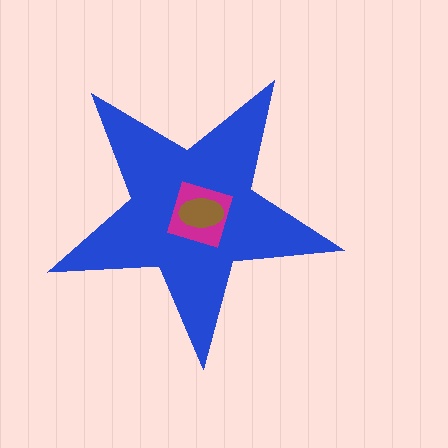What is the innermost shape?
The brown ellipse.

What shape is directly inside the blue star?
The magenta square.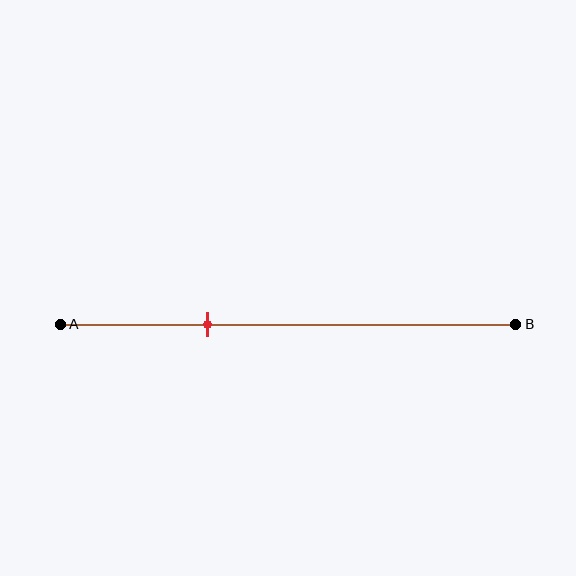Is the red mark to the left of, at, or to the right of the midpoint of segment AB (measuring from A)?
The red mark is to the left of the midpoint of segment AB.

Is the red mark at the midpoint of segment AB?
No, the mark is at about 30% from A, not at the 50% midpoint.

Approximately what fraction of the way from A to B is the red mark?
The red mark is approximately 30% of the way from A to B.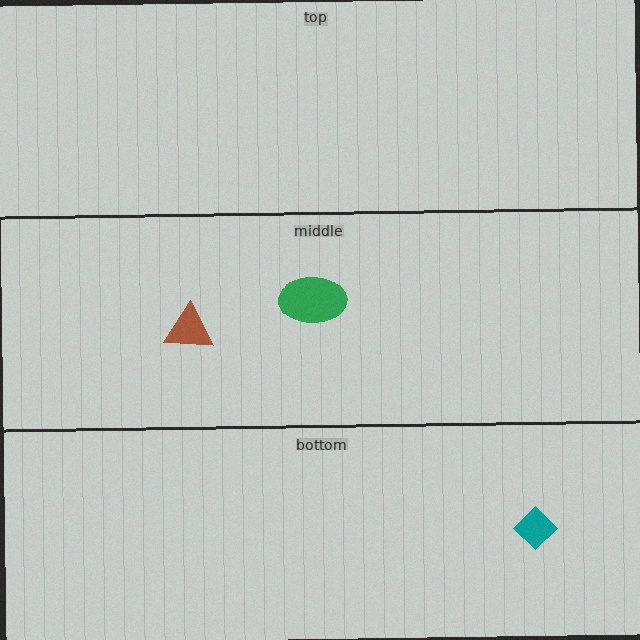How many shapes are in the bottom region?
1.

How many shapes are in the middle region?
2.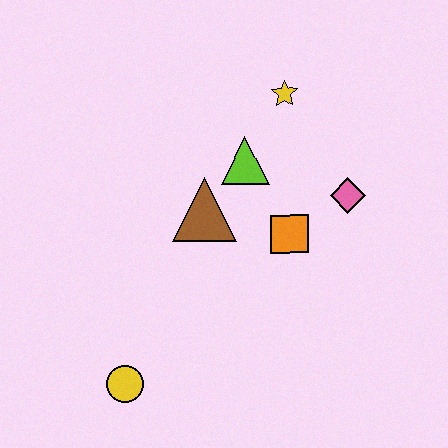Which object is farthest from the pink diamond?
The yellow circle is farthest from the pink diamond.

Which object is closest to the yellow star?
The lime triangle is closest to the yellow star.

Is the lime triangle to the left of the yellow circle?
No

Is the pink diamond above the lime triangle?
No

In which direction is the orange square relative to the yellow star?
The orange square is below the yellow star.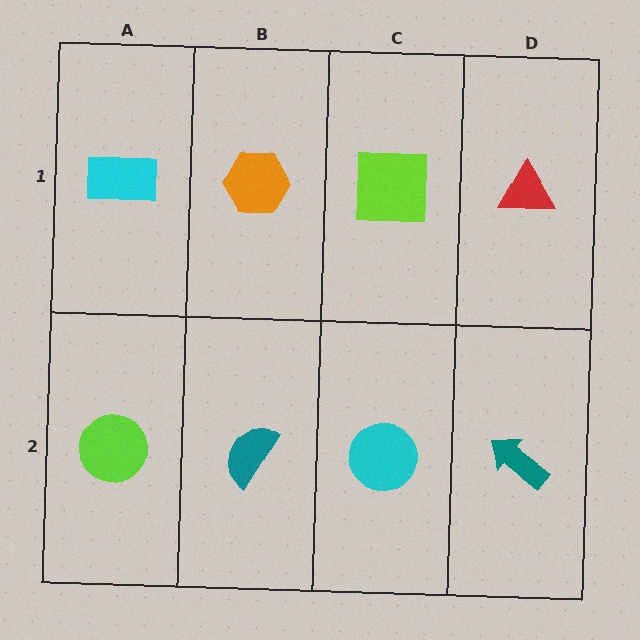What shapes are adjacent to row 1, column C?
A cyan circle (row 2, column C), an orange hexagon (row 1, column B), a red triangle (row 1, column D).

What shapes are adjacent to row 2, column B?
An orange hexagon (row 1, column B), a lime circle (row 2, column A), a cyan circle (row 2, column C).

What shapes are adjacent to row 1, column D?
A teal arrow (row 2, column D), a lime square (row 1, column C).